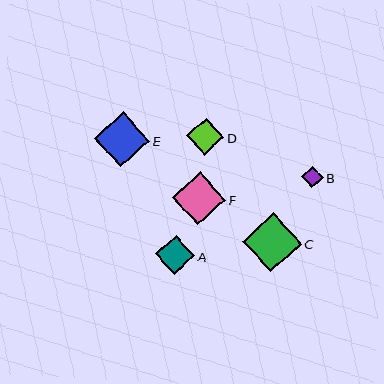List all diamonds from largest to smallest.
From largest to smallest: C, E, F, A, D, B.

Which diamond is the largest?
Diamond C is the largest with a size of approximately 59 pixels.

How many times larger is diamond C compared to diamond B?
Diamond C is approximately 2.7 times the size of diamond B.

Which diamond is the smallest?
Diamond B is the smallest with a size of approximately 22 pixels.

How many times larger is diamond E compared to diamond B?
Diamond E is approximately 2.5 times the size of diamond B.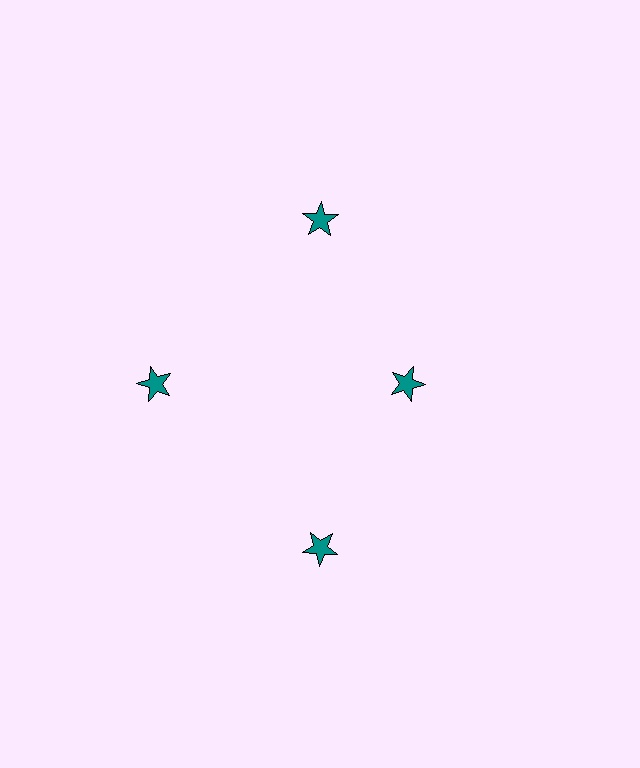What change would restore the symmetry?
The symmetry would be restored by moving it outward, back onto the ring so that all 4 stars sit at equal angles and equal distance from the center.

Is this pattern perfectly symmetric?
No. The 4 teal stars are arranged in a ring, but one element near the 3 o'clock position is pulled inward toward the center, breaking the 4-fold rotational symmetry.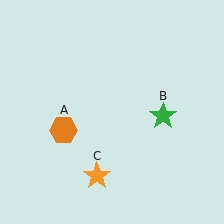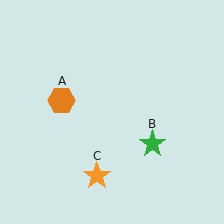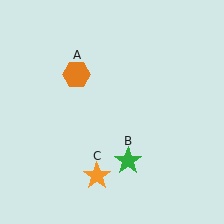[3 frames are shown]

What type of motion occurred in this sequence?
The orange hexagon (object A), green star (object B) rotated clockwise around the center of the scene.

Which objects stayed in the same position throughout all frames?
Orange star (object C) remained stationary.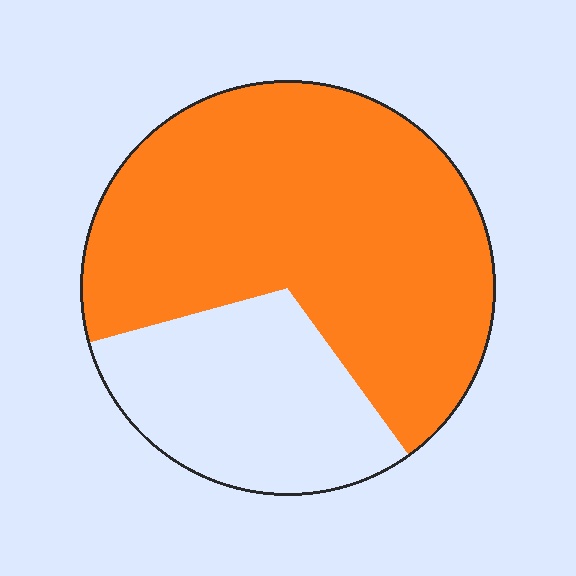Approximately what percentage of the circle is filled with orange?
Approximately 70%.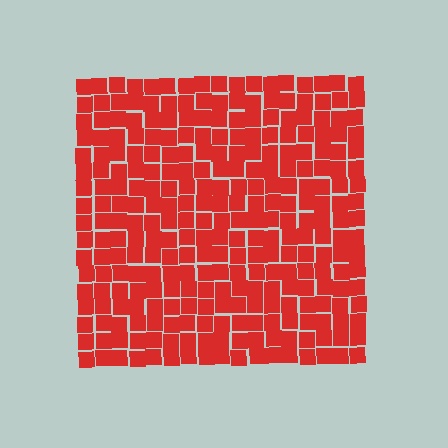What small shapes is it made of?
It is made of small squares.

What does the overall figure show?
The overall figure shows a square.